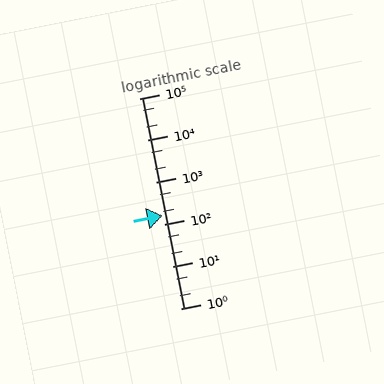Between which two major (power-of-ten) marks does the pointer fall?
The pointer is between 100 and 1000.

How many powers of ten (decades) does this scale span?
The scale spans 5 decades, from 1 to 100000.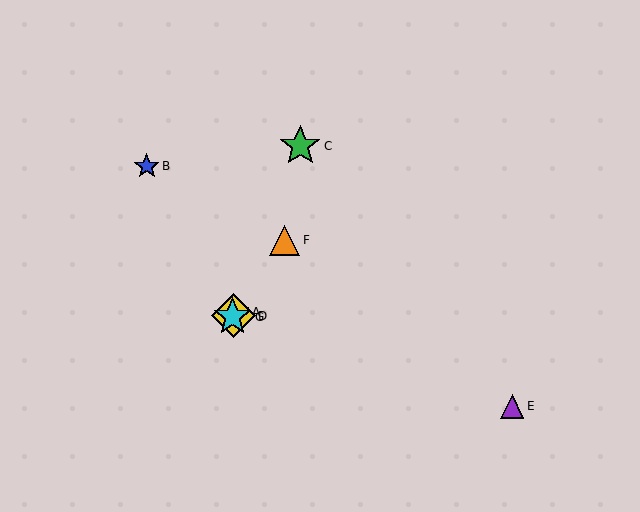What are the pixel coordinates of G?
Object G is at (233, 317).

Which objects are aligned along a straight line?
Objects A, D, F, G are aligned along a straight line.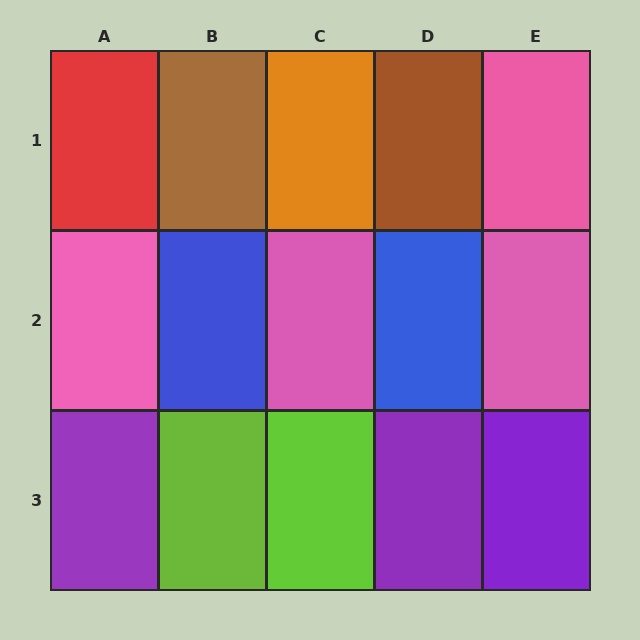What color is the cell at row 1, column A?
Red.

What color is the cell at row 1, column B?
Brown.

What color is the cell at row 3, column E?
Purple.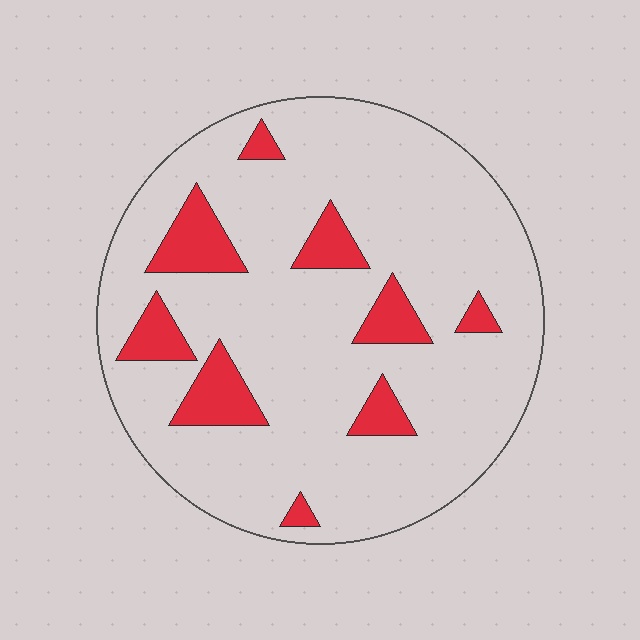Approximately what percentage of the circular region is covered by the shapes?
Approximately 15%.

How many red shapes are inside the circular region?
9.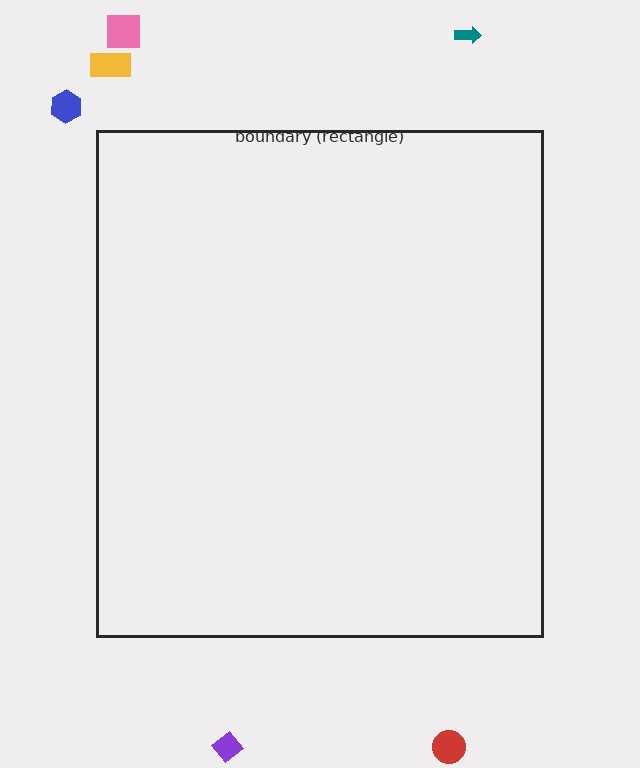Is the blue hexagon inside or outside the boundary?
Outside.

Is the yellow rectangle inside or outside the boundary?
Outside.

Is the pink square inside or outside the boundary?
Outside.